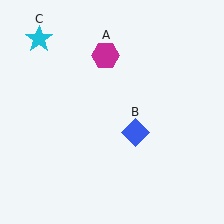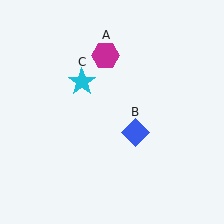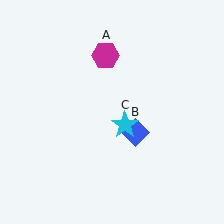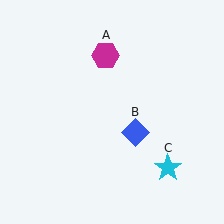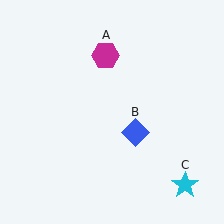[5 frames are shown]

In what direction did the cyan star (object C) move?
The cyan star (object C) moved down and to the right.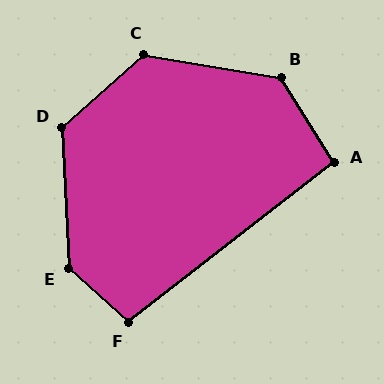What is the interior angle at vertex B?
Approximately 131 degrees (obtuse).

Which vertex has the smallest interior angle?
A, at approximately 96 degrees.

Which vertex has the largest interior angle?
E, at approximately 135 degrees.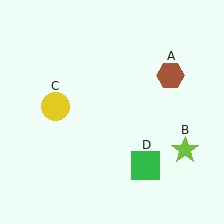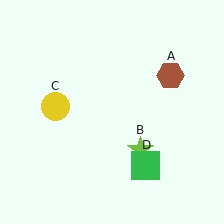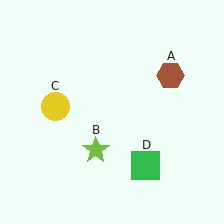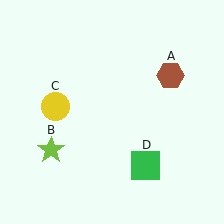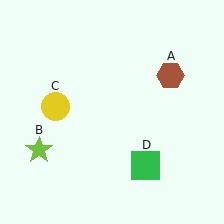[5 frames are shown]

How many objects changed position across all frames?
1 object changed position: lime star (object B).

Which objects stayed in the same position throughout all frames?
Brown hexagon (object A) and yellow circle (object C) and green square (object D) remained stationary.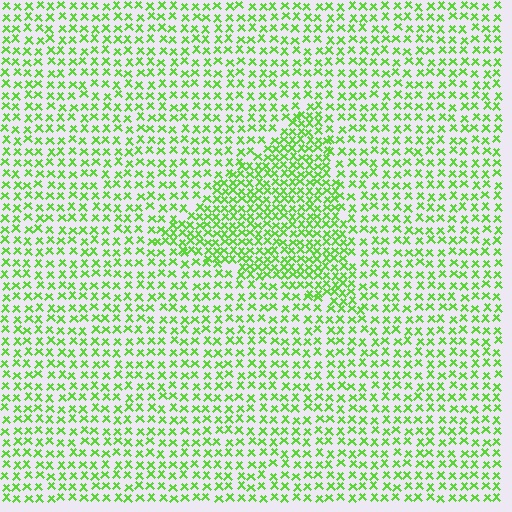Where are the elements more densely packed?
The elements are more densely packed inside the triangle boundary.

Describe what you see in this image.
The image contains small lime elements arranged at two different densities. A triangle-shaped region is visible where the elements are more densely packed than the surrounding area.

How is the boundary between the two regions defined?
The boundary is defined by a change in element density (approximately 1.7x ratio). All elements are the same color, size, and shape.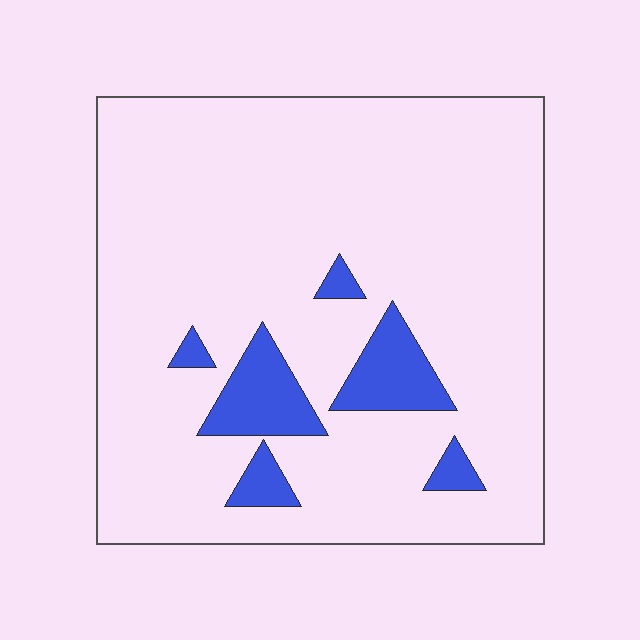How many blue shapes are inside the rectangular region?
6.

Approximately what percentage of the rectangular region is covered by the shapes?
Approximately 10%.